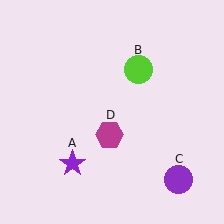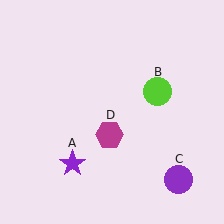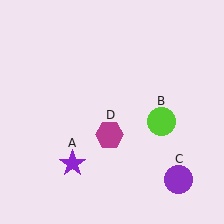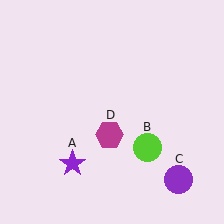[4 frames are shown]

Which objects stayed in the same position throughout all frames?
Purple star (object A) and purple circle (object C) and magenta hexagon (object D) remained stationary.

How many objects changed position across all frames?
1 object changed position: lime circle (object B).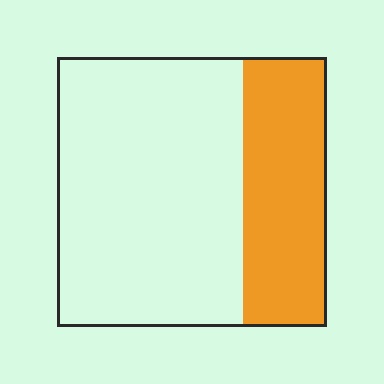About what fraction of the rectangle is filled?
About one third (1/3).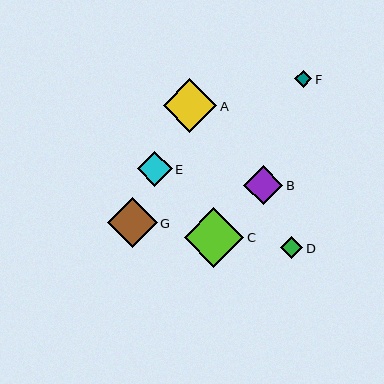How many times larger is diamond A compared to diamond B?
Diamond A is approximately 1.4 times the size of diamond B.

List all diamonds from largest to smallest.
From largest to smallest: C, A, G, B, E, D, F.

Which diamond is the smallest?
Diamond F is the smallest with a size of approximately 17 pixels.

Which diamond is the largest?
Diamond C is the largest with a size of approximately 59 pixels.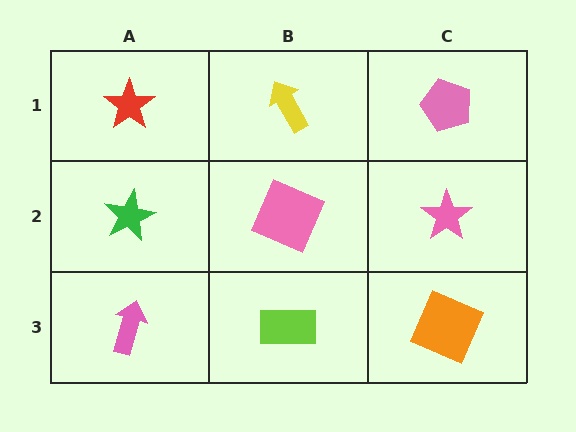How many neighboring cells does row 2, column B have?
4.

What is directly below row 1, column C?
A pink star.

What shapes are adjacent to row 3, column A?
A green star (row 2, column A), a lime rectangle (row 3, column B).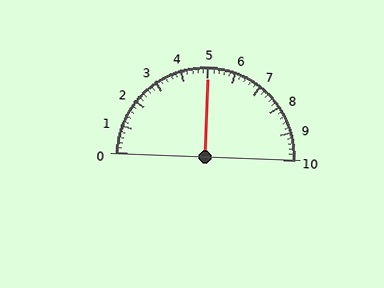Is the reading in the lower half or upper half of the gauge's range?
The reading is in the upper half of the range (0 to 10).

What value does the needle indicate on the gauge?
The needle indicates approximately 5.0.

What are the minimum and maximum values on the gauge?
The gauge ranges from 0 to 10.